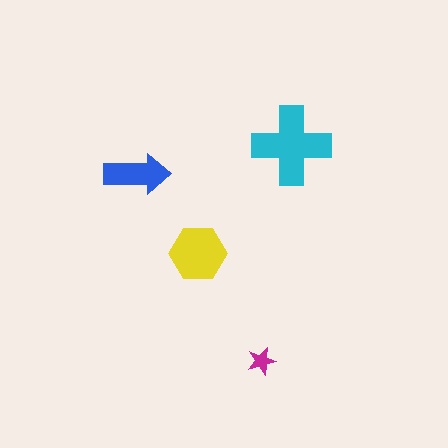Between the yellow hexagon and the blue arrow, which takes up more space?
The yellow hexagon.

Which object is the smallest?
The magenta star.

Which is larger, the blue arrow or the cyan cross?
The cyan cross.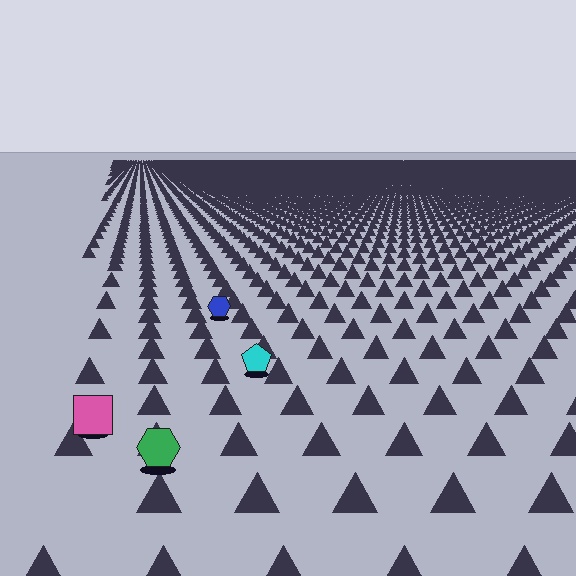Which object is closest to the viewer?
The green hexagon is closest. The texture marks near it are larger and more spread out.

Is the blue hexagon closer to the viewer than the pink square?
No. The pink square is closer — you can tell from the texture gradient: the ground texture is coarser near it.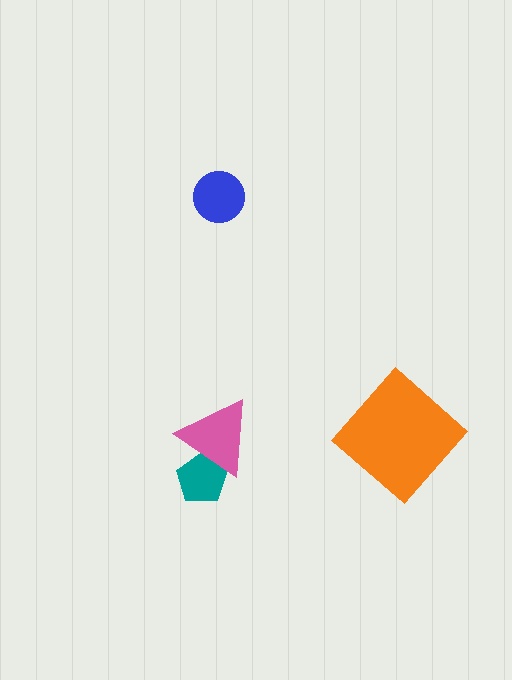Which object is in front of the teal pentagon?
The pink triangle is in front of the teal pentagon.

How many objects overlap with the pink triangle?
1 object overlaps with the pink triangle.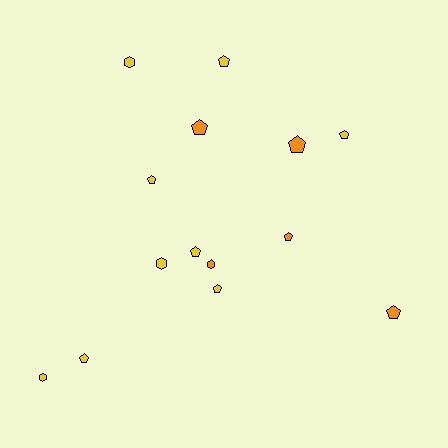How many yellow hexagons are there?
There are 3 yellow hexagons.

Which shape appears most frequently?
Pentagon, with 10 objects.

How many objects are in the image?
There are 14 objects.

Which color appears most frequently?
Yellow, with 9 objects.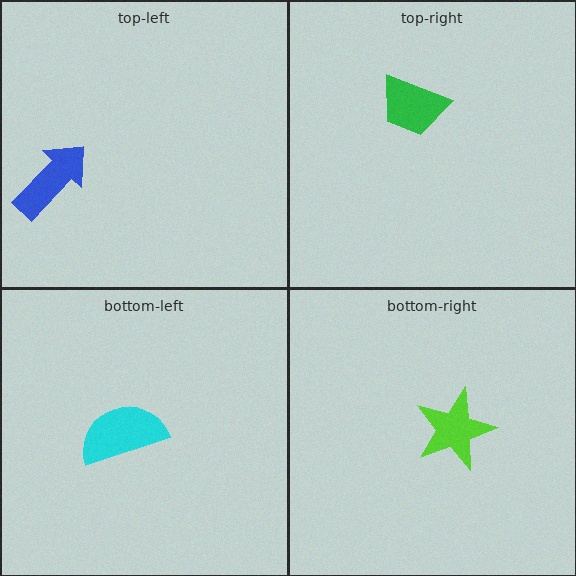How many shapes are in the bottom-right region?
1.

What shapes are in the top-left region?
The blue arrow.